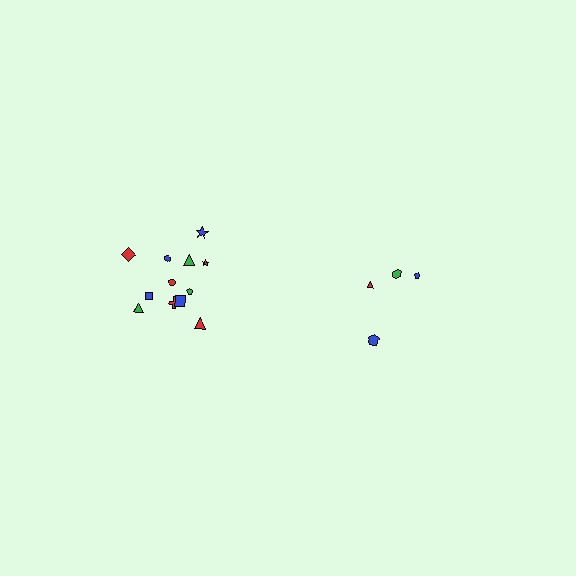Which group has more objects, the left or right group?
The left group.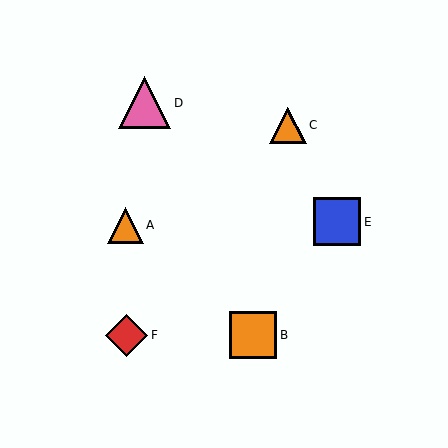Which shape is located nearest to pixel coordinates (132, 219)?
The orange triangle (labeled A) at (125, 225) is nearest to that location.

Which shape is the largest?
The pink triangle (labeled D) is the largest.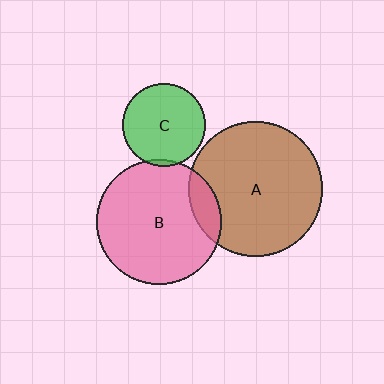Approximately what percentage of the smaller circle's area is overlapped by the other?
Approximately 10%.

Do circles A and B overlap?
Yes.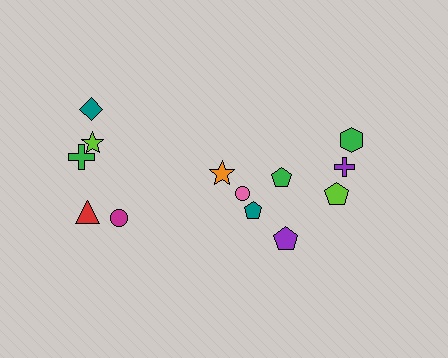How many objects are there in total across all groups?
There are 13 objects.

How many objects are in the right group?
There are 8 objects.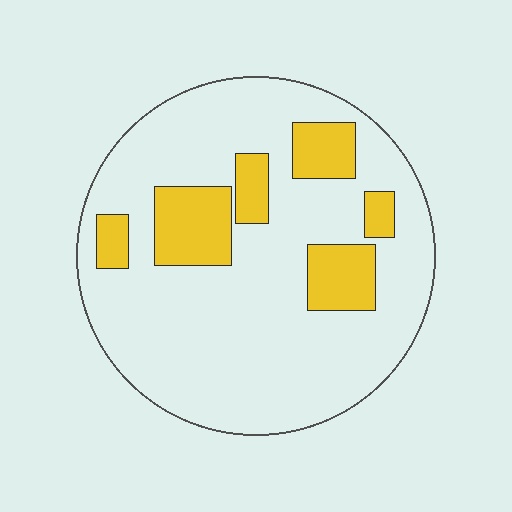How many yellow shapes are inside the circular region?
6.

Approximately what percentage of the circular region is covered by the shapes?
Approximately 20%.